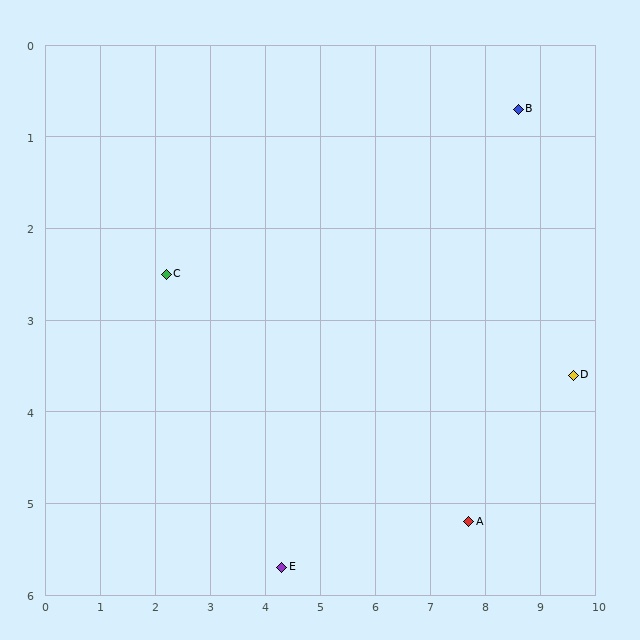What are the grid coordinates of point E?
Point E is at approximately (4.3, 5.7).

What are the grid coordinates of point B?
Point B is at approximately (8.6, 0.7).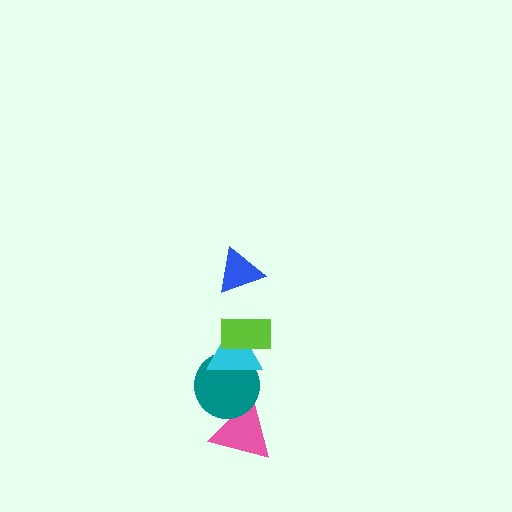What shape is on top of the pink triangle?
The teal circle is on top of the pink triangle.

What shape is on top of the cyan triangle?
The lime rectangle is on top of the cyan triangle.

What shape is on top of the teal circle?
The cyan triangle is on top of the teal circle.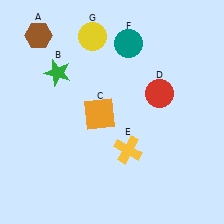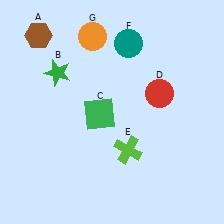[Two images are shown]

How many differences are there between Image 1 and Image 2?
There are 3 differences between the two images.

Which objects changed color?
C changed from orange to green. E changed from yellow to lime. G changed from yellow to orange.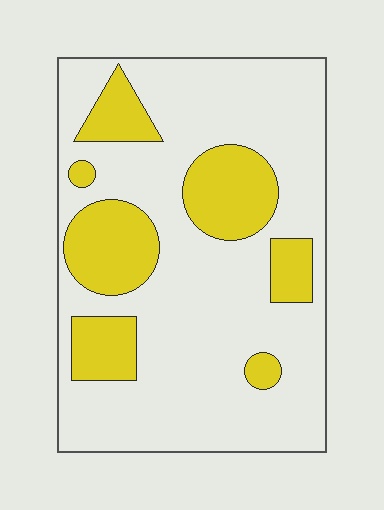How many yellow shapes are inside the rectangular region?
7.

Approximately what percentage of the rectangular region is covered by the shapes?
Approximately 25%.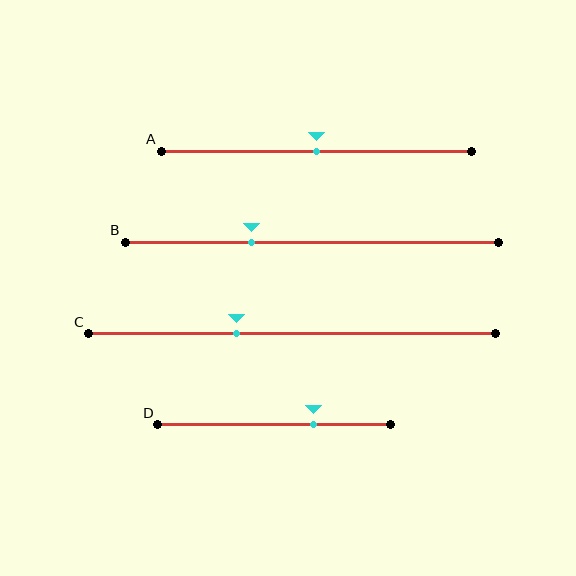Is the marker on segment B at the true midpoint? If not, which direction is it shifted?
No, the marker on segment B is shifted to the left by about 16% of the segment length.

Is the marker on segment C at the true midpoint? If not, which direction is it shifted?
No, the marker on segment C is shifted to the left by about 14% of the segment length.